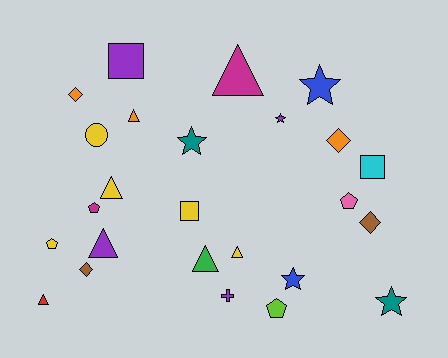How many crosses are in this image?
There is 1 cross.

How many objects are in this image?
There are 25 objects.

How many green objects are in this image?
There is 1 green object.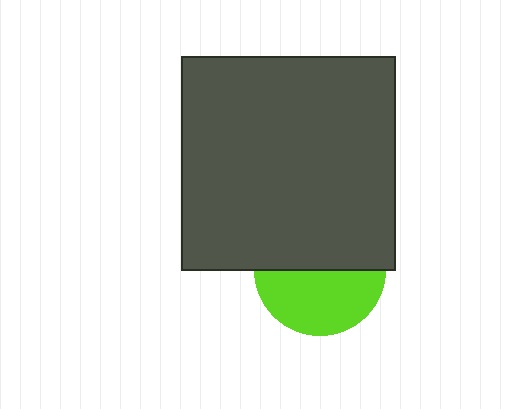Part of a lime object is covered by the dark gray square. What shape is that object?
It is a circle.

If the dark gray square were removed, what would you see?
You would see the complete lime circle.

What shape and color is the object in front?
The object in front is a dark gray square.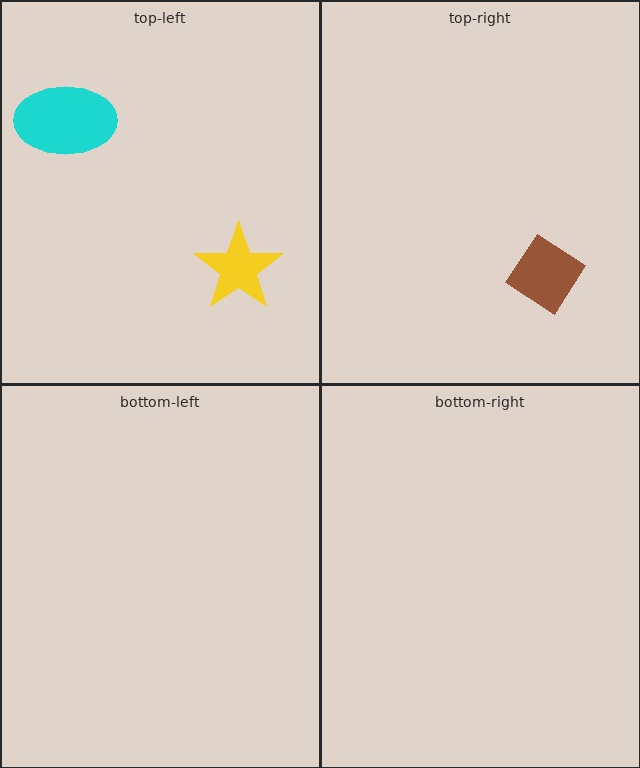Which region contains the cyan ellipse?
The top-left region.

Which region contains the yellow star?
The top-left region.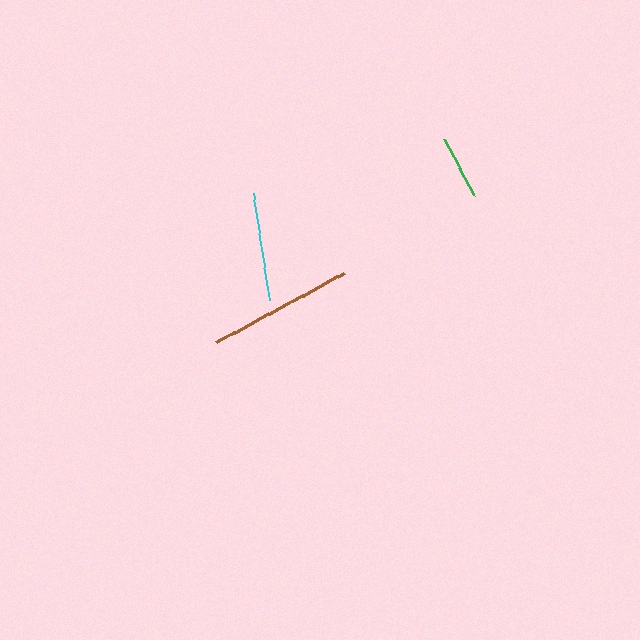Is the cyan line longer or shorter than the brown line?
The brown line is longer than the cyan line.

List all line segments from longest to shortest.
From longest to shortest: brown, cyan, green.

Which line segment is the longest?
The brown line is the longest at approximately 146 pixels.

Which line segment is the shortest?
The green line is the shortest at approximately 63 pixels.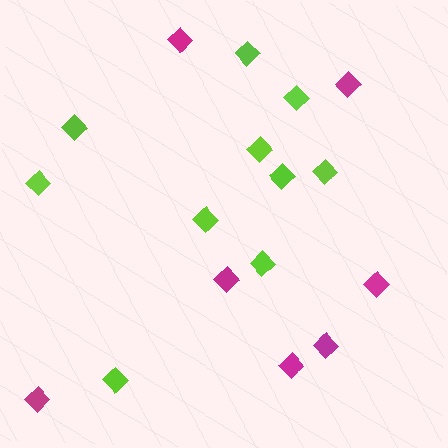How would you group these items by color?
There are 2 groups: one group of magenta diamonds (7) and one group of lime diamonds (10).